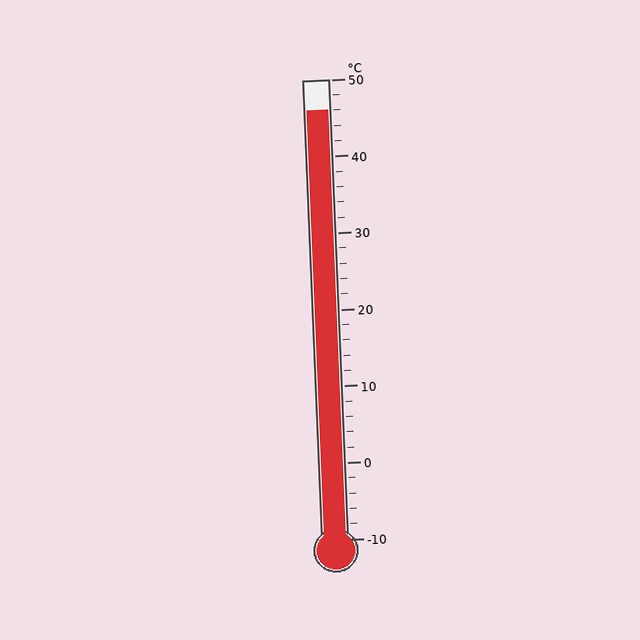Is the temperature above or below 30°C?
The temperature is above 30°C.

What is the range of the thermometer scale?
The thermometer scale ranges from -10°C to 50°C.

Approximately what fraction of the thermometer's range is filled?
The thermometer is filled to approximately 95% of its range.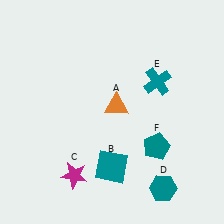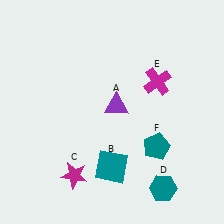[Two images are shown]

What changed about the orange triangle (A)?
In Image 1, A is orange. In Image 2, it changed to purple.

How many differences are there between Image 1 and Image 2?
There are 2 differences between the two images.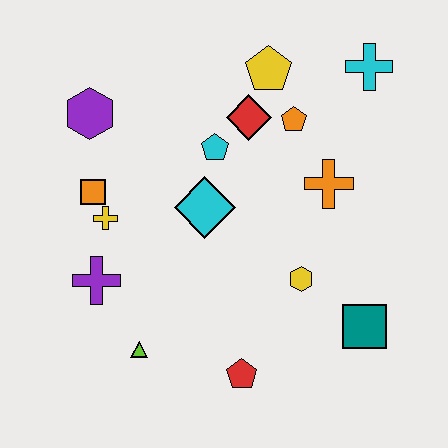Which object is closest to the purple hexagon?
The orange square is closest to the purple hexagon.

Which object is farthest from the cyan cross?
The lime triangle is farthest from the cyan cross.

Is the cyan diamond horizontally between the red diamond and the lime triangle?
Yes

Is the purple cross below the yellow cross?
Yes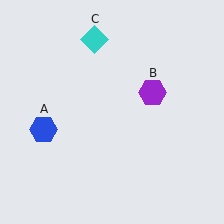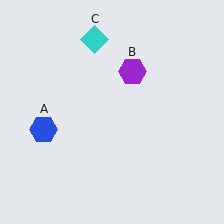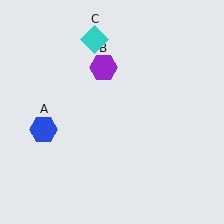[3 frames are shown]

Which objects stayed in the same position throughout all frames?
Blue hexagon (object A) and cyan diamond (object C) remained stationary.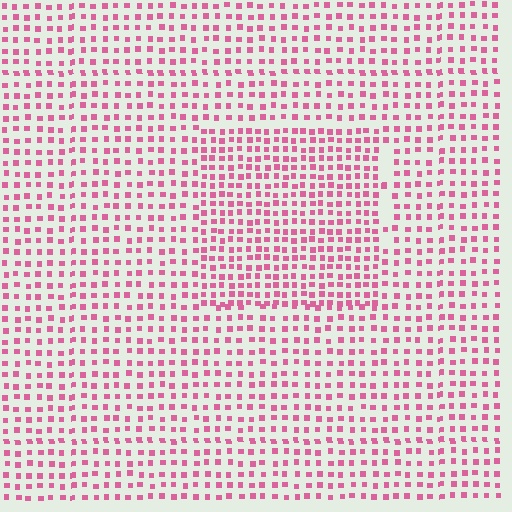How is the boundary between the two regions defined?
The boundary is defined by a change in element density (approximately 1.5x ratio). All elements are the same color, size, and shape.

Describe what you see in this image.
The image contains small pink elements arranged at two different densities. A rectangle-shaped region is visible where the elements are more densely packed than the surrounding area.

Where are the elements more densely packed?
The elements are more densely packed inside the rectangle boundary.